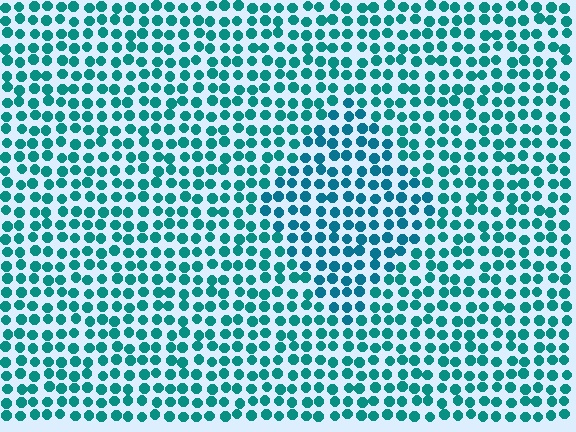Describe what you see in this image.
The image is filled with small teal elements in a uniform arrangement. A diamond-shaped region is visible where the elements are tinted to a slightly different hue, forming a subtle color boundary.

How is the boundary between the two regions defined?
The boundary is defined purely by a slight shift in hue (about 18 degrees). Spacing, size, and orientation are identical on both sides.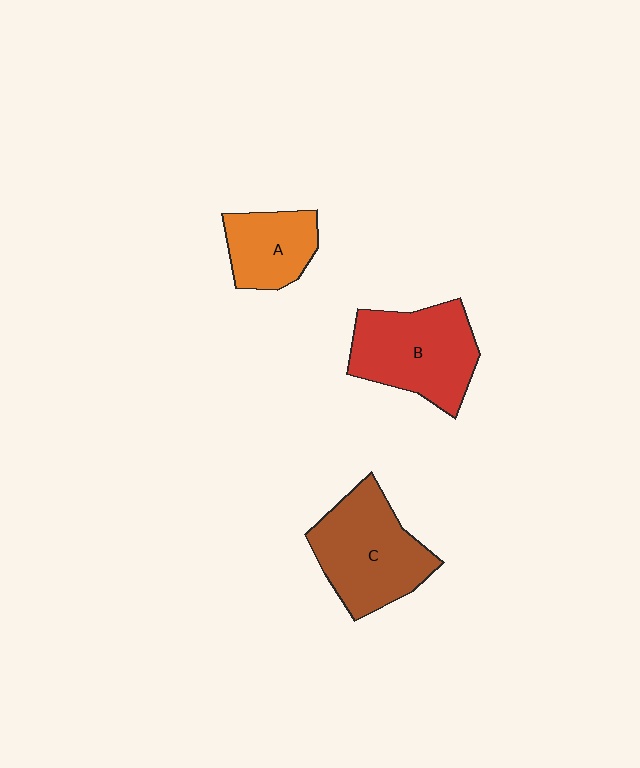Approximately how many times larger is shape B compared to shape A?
Approximately 1.6 times.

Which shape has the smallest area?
Shape A (orange).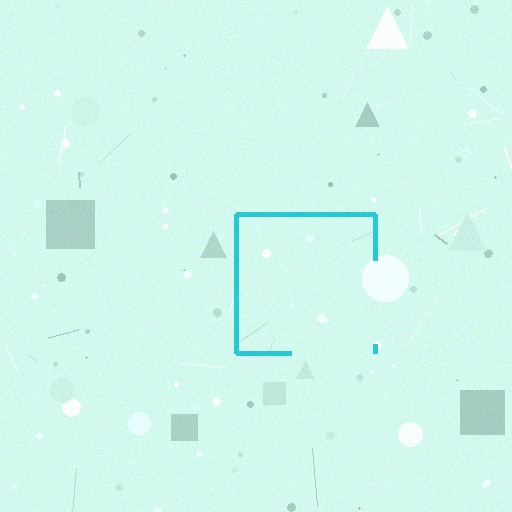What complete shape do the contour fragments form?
The contour fragments form a square.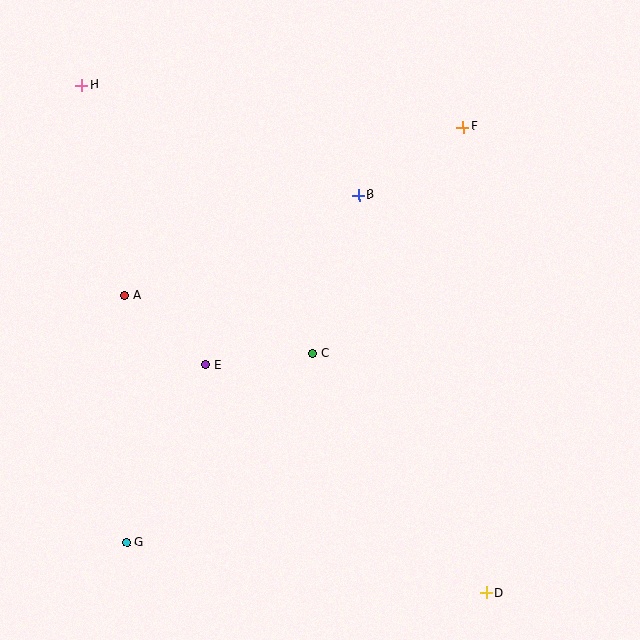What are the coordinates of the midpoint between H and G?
The midpoint between H and G is at (104, 314).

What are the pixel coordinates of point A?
Point A is at (125, 296).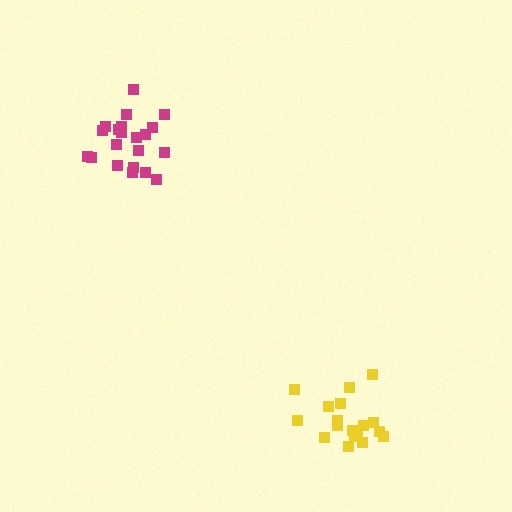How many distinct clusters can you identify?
There are 2 distinct clusters.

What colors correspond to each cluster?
The clusters are colored: magenta, yellow.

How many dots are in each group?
Group 1: 21 dots, Group 2: 19 dots (40 total).